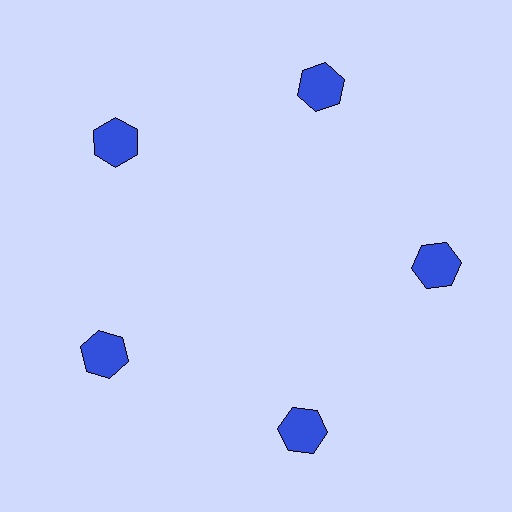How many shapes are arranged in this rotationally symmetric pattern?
There are 5 shapes, arranged in 5 groups of 1.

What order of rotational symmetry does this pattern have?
This pattern has 5-fold rotational symmetry.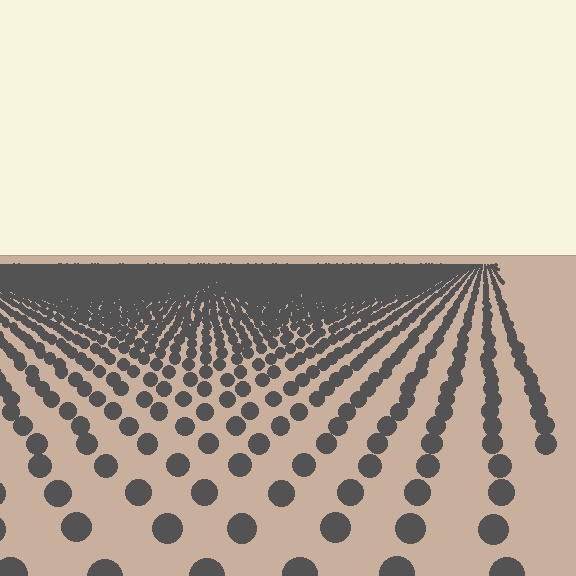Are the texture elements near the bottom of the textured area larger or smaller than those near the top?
Larger. Near the bottom, elements are closer to the viewer and appear at a bigger on-screen size.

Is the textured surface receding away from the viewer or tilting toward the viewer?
The surface is receding away from the viewer. Texture elements get smaller and denser toward the top.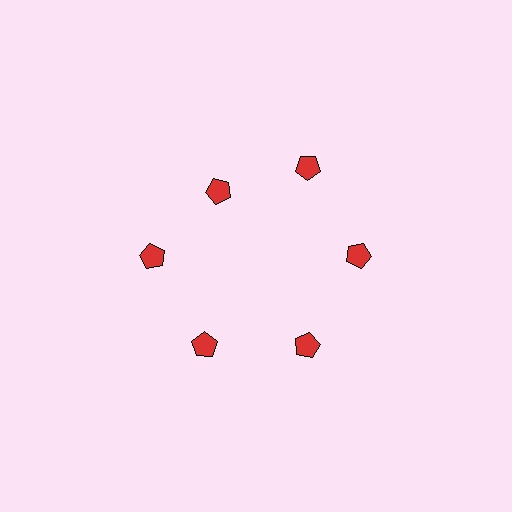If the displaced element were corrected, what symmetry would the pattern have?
It would have 6-fold rotational symmetry — the pattern would map onto itself every 60 degrees.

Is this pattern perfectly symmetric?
No. The 6 red pentagons are arranged in a ring, but one element near the 11 o'clock position is pulled inward toward the center, breaking the 6-fold rotational symmetry.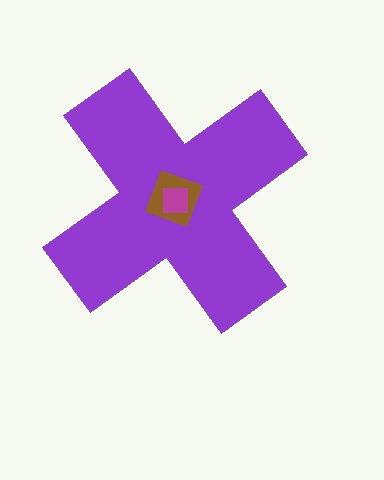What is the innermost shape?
The magenta square.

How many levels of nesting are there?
3.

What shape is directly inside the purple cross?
The brown diamond.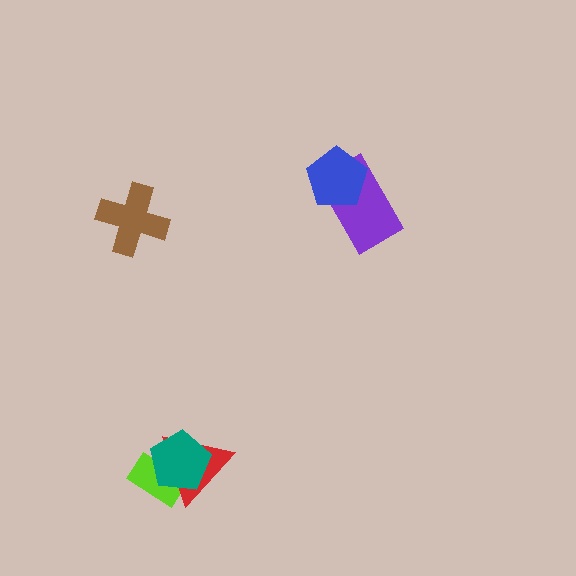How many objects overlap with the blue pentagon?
1 object overlaps with the blue pentagon.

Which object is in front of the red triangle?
The teal pentagon is in front of the red triangle.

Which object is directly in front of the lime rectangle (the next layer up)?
The red triangle is directly in front of the lime rectangle.